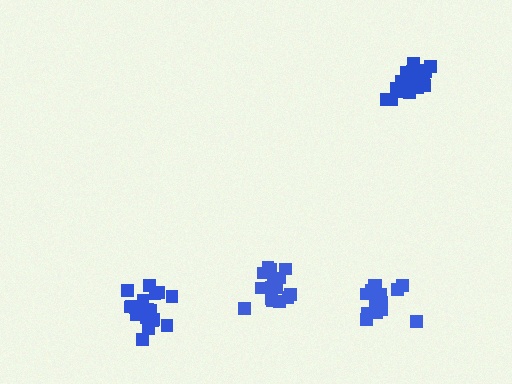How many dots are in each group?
Group 1: 21 dots, Group 2: 21 dots, Group 3: 16 dots, Group 4: 19 dots (77 total).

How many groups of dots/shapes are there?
There are 4 groups.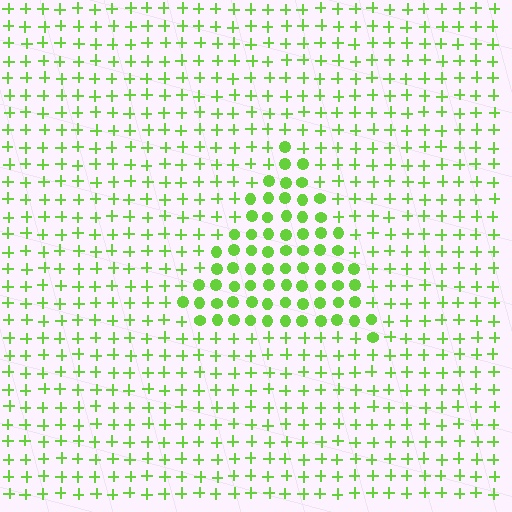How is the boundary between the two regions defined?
The boundary is defined by a change in element shape: circles inside vs. plus signs outside. All elements share the same color and spacing.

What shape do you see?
I see a triangle.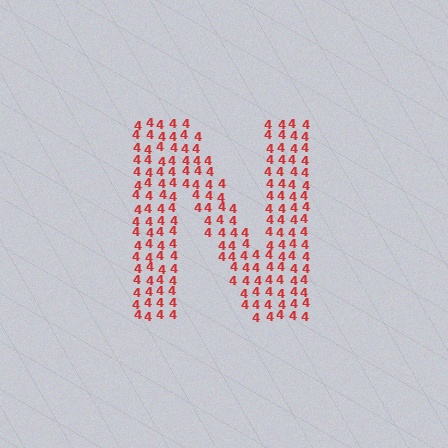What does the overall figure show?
The overall figure shows the letter N.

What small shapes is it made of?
It is made of small digit 4's.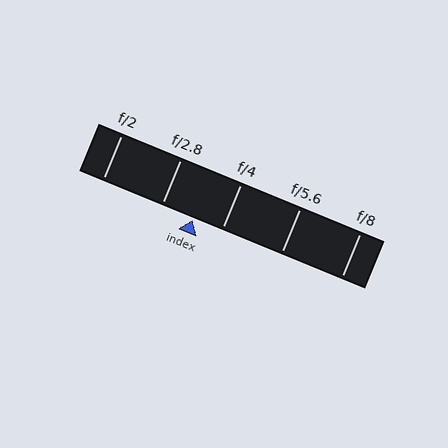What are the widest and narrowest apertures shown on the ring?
The widest aperture shown is f/2 and the narrowest is f/8.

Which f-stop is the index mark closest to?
The index mark is closest to f/4.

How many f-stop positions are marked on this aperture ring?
There are 5 f-stop positions marked.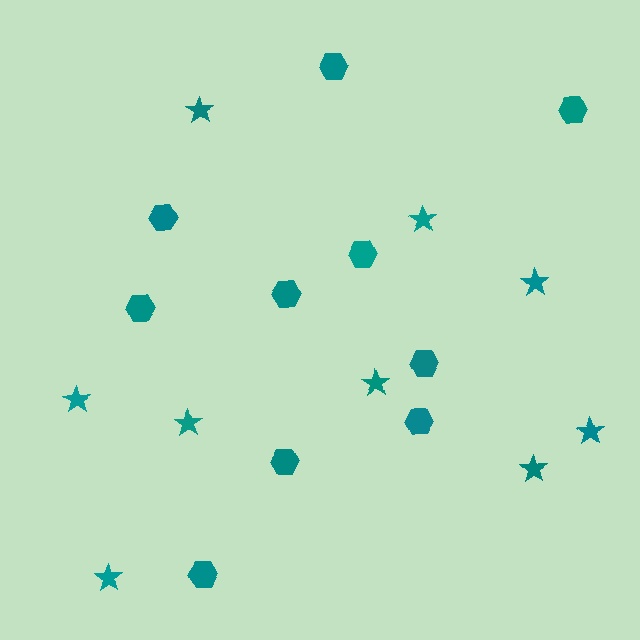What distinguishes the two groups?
There are 2 groups: one group of stars (9) and one group of hexagons (10).